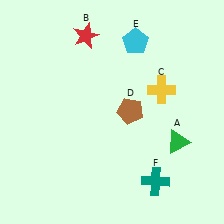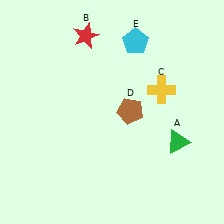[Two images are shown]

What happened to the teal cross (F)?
The teal cross (F) was removed in Image 2. It was in the bottom-right area of Image 1.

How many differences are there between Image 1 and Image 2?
There is 1 difference between the two images.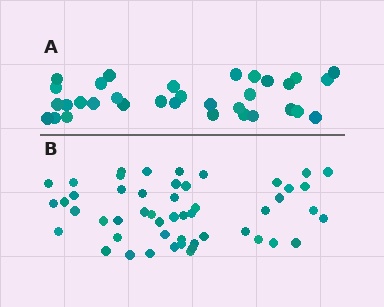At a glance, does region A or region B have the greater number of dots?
Region B (the bottom region) has more dots.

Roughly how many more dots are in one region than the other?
Region B has approximately 20 more dots than region A.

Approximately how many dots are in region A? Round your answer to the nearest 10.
About 30 dots. (The exact count is 33, which rounds to 30.)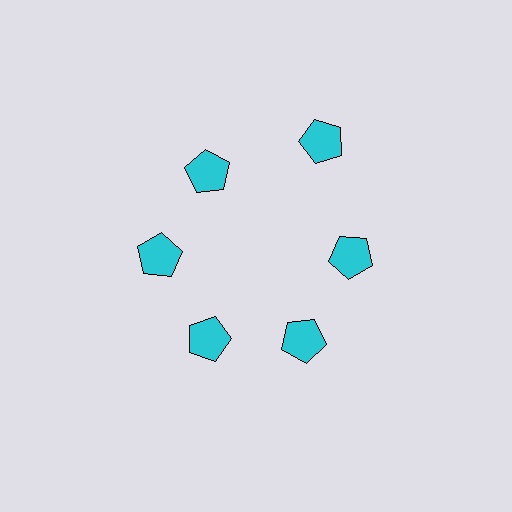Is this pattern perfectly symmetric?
No. The 6 cyan pentagons are arranged in a ring, but one element near the 1 o'clock position is pushed outward from the center, breaking the 6-fold rotational symmetry.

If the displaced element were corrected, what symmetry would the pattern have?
It would have 6-fold rotational symmetry — the pattern would map onto itself every 60 degrees.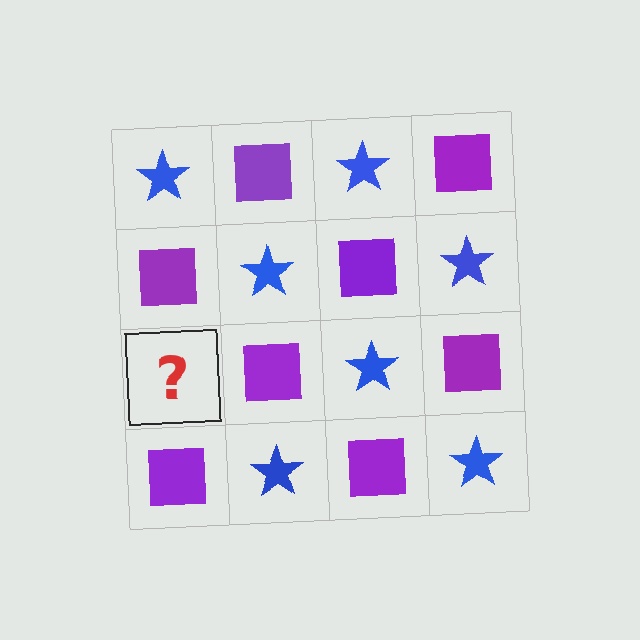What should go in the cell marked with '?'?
The missing cell should contain a blue star.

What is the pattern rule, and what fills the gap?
The rule is that it alternates blue star and purple square in a checkerboard pattern. The gap should be filled with a blue star.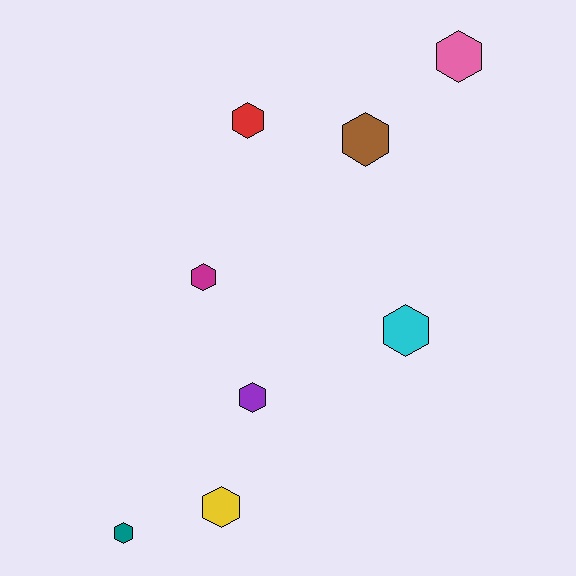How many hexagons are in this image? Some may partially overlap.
There are 8 hexagons.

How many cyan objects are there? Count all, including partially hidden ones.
There is 1 cyan object.